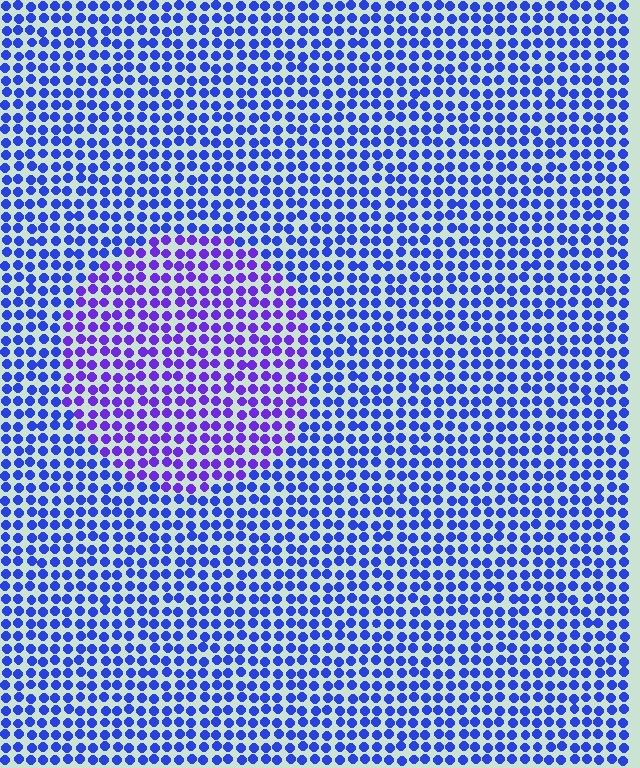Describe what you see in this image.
The image is filled with small blue elements in a uniform arrangement. A circle-shaped region is visible where the elements are tinted to a slightly different hue, forming a subtle color boundary.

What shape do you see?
I see a circle.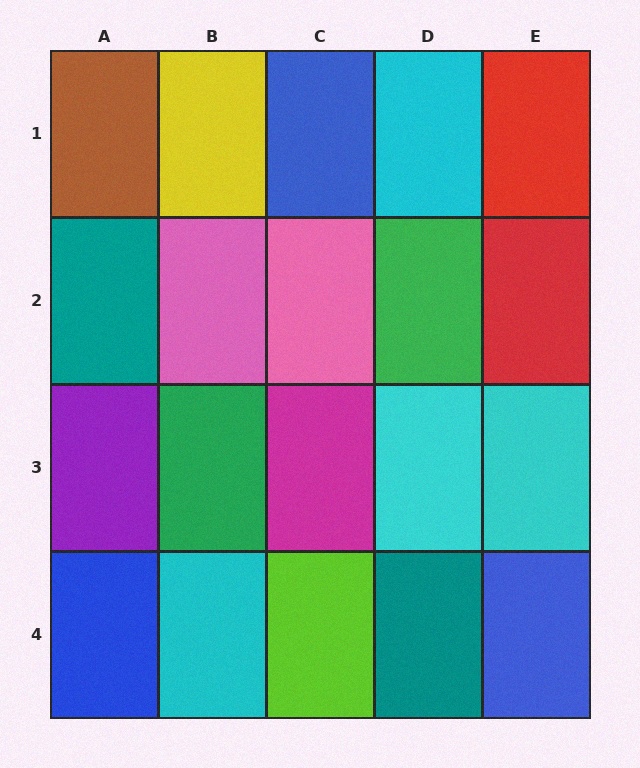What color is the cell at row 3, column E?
Cyan.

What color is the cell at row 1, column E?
Red.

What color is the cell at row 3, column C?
Magenta.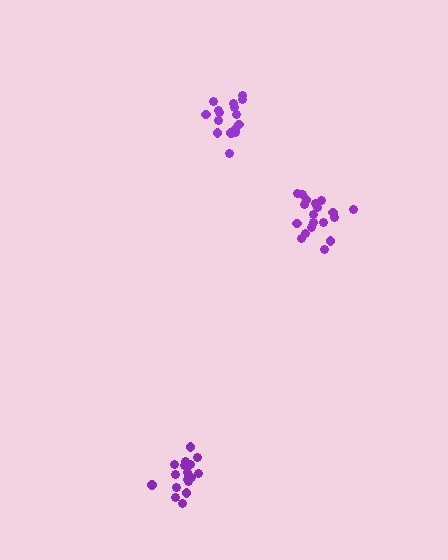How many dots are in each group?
Group 1: 19 dots, Group 2: 18 dots, Group 3: 16 dots (53 total).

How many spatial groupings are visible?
There are 3 spatial groupings.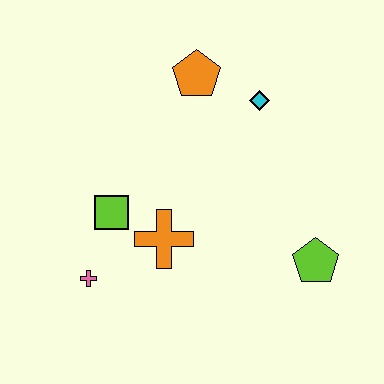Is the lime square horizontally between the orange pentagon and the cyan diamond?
No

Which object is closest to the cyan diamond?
The orange pentagon is closest to the cyan diamond.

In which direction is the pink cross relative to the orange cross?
The pink cross is to the left of the orange cross.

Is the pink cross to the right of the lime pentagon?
No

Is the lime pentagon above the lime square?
No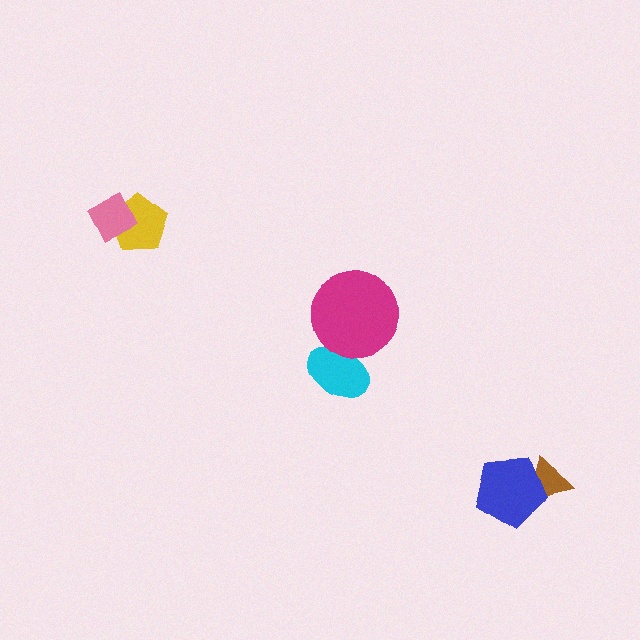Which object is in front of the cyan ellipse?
The magenta circle is in front of the cyan ellipse.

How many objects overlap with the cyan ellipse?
2 objects overlap with the cyan ellipse.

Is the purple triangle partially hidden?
Yes, it is partially covered by another shape.